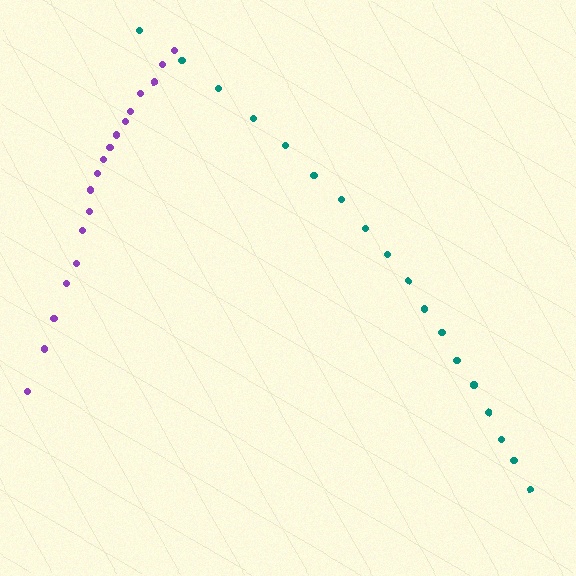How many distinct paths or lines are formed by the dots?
There are 2 distinct paths.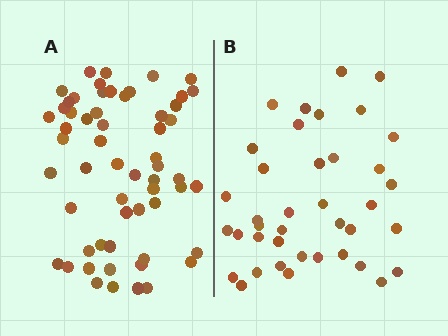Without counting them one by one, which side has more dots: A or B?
Region A (the left region) has more dots.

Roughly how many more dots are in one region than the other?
Region A has approximately 20 more dots than region B.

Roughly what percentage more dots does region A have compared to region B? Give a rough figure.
About 50% more.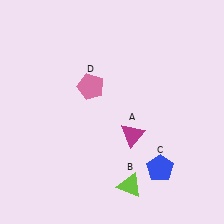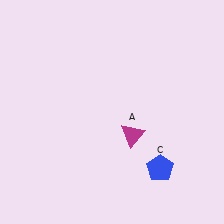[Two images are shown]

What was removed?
The pink pentagon (D), the lime triangle (B) were removed in Image 2.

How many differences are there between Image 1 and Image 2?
There are 2 differences between the two images.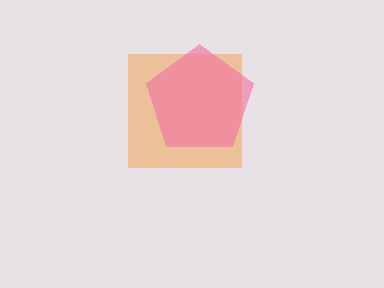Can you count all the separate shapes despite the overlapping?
Yes, there are 2 separate shapes.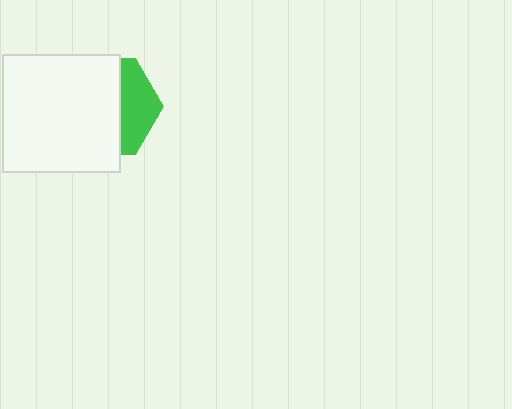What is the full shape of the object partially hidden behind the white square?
The partially hidden object is a green hexagon.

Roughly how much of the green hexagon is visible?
A small part of it is visible (roughly 34%).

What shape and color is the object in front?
The object in front is a white square.